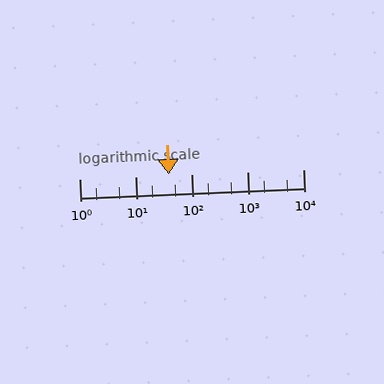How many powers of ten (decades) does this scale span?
The scale spans 4 decades, from 1 to 10000.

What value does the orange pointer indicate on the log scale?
The pointer indicates approximately 39.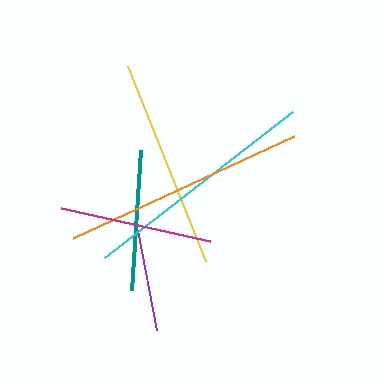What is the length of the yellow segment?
The yellow segment is approximately 210 pixels long.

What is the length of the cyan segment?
The cyan segment is approximately 238 pixels long.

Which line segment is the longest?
The orange line is the longest at approximately 244 pixels.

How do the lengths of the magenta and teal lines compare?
The magenta and teal lines are approximately the same length.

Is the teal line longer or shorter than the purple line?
The teal line is longer than the purple line.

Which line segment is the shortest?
The purple line is the shortest at approximately 101 pixels.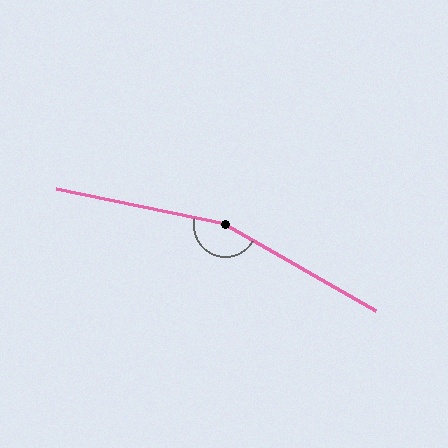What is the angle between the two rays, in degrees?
Approximately 162 degrees.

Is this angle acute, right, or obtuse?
It is obtuse.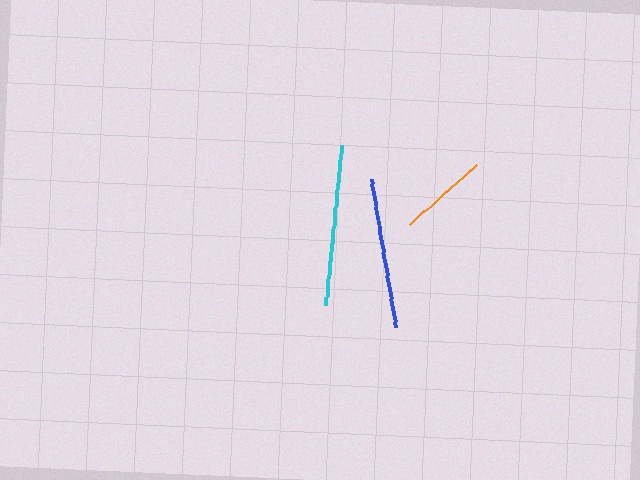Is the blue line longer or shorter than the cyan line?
The cyan line is longer than the blue line.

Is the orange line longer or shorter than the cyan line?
The cyan line is longer than the orange line.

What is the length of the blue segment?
The blue segment is approximately 150 pixels long.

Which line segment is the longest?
The cyan line is the longest at approximately 160 pixels.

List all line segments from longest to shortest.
From longest to shortest: cyan, blue, orange.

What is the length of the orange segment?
The orange segment is approximately 91 pixels long.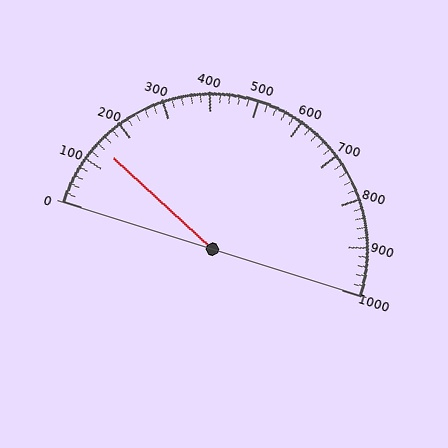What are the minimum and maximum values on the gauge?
The gauge ranges from 0 to 1000.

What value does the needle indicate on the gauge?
The needle indicates approximately 140.